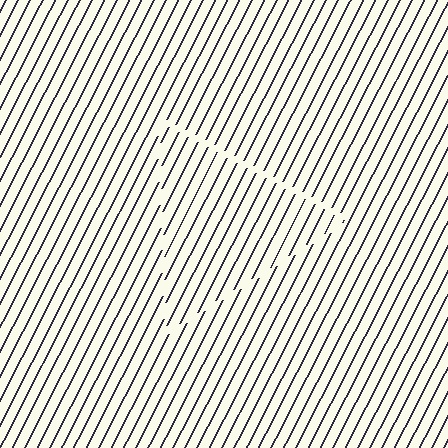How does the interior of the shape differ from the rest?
The interior of the shape contains the same grating, shifted by half a period — the contour is defined by the phase discontinuity where line-ends from the inner and outer gratings abut.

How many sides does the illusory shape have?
3 sides — the line-ends trace a triangle.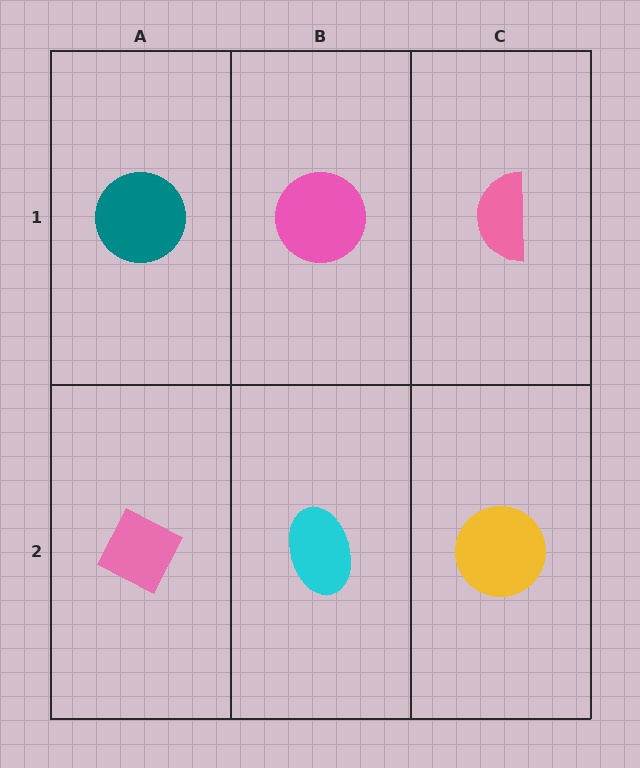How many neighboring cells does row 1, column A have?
2.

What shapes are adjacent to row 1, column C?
A yellow circle (row 2, column C), a pink circle (row 1, column B).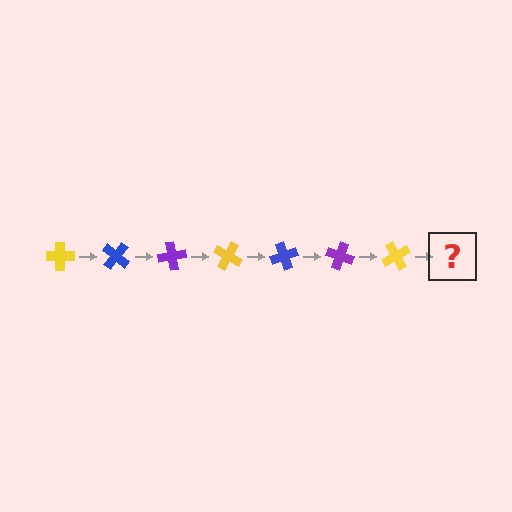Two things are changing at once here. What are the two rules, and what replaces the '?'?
The two rules are that it rotates 40 degrees each step and the color cycles through yellow, blue, and purple. The '?' should be a blue cross, rotated 280 degrees from the start.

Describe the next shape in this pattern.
It should be a blue cross, rotated 280 degrees from the start.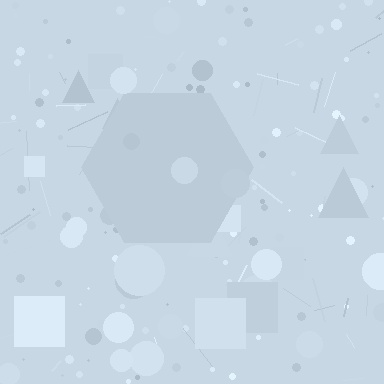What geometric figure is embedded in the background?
A hexagon is embedded in the background.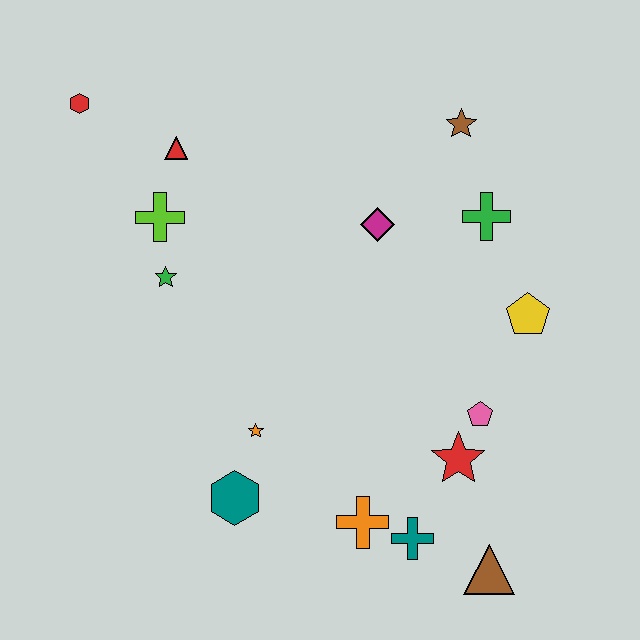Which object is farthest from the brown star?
The brown triangle is farthest from the brown star.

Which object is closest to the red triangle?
The lime cross is closest to the red triangle.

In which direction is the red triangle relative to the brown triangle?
The red triangle is above the brown triangle.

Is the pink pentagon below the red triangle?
Yes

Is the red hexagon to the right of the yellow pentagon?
No